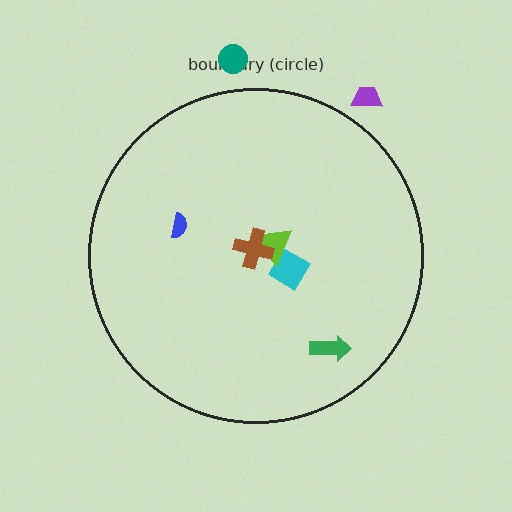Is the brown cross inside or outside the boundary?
Inside.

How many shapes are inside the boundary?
5 inside, 2 outside.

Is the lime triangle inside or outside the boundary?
Inside.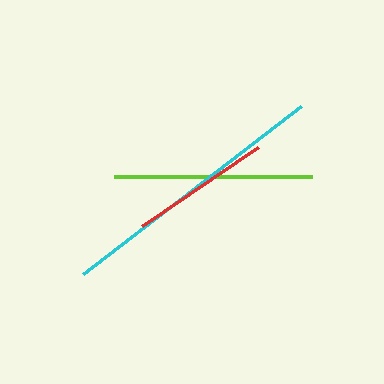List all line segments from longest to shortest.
From longest to shortest: cyan, lime, red.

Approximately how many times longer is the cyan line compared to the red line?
The cyan line is approximately 2.0 times the length of the red line.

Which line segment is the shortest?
The red line is the shortest at approximately 140 pixels.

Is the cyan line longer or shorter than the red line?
The cyan line is longer than the red line.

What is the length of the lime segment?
The lime segment is approximately 198 pixels long.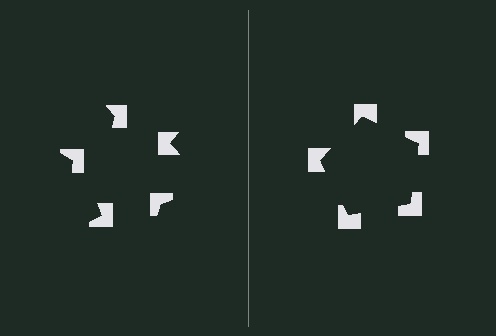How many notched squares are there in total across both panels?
10 — 5 on each side.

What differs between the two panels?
The notched squares are positioned identically on both sides; only the wedge orientations differ. On the right they align to a pentagon; on the left they are misaligned.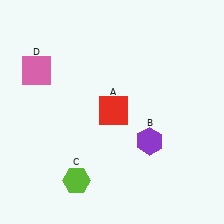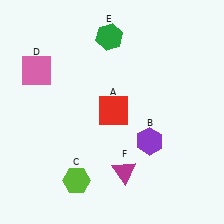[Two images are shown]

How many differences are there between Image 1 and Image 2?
There are 2 differences between the two images.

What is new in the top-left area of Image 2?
A green hexagon (E) was added in the top-left area of Image 2.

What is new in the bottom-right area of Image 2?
A magenta triangle (F) was added in the bottom-right area of Image 2.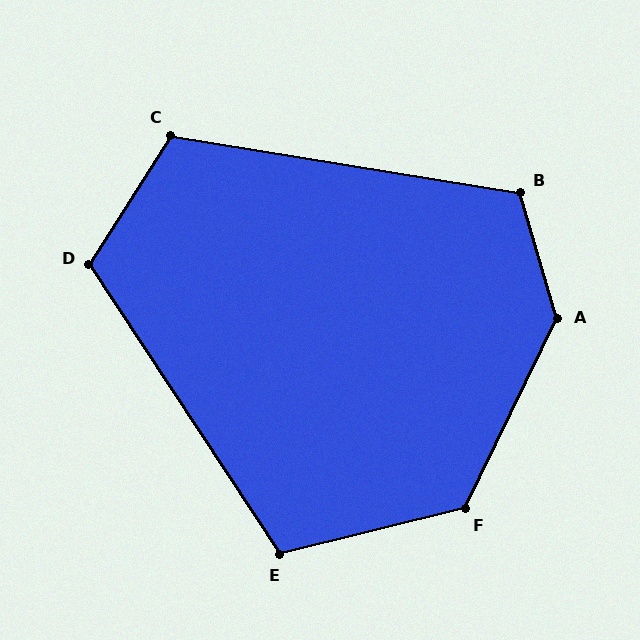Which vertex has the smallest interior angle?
E, at approximately 109 degrees.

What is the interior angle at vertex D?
Approximately 114 degrees (obtuse).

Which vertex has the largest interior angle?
A, at approximately 138 degrees.